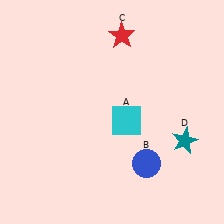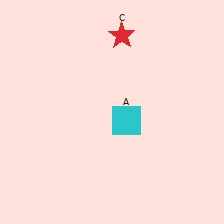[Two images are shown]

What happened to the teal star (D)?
The teal star (D) was removed in Image 2. It was in the bottom-right area of Image 1.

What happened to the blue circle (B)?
The blue circle (B) was removed in Image 2. It was in the bottom-right area of Image 1.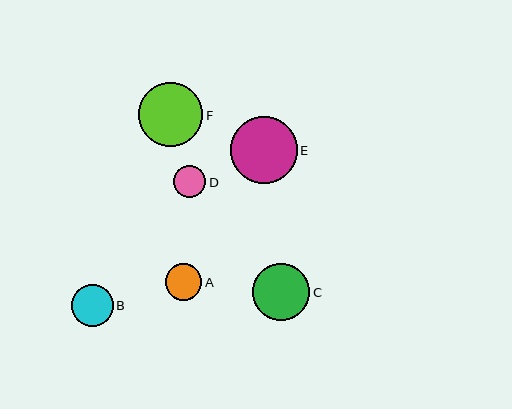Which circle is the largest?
Circle E is the largest with a size of approximately 67 pixels.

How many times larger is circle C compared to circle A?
Circle C is approximately 1.6 times the size of circle A.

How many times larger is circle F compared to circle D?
Circle F is approximately 2.0 times the size of circle D.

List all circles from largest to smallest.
From largest to smallest: E, F, C, B, A, D.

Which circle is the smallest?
Circle D is the smallest with a size of approximately 32 pixels.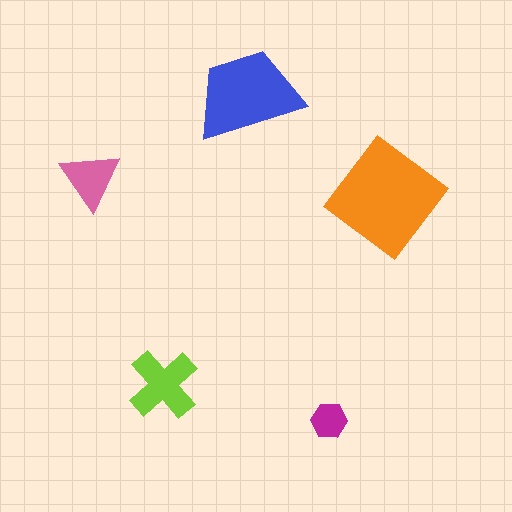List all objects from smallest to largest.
The magenta hexagon, the pink triangle, the lime cross, the blue trapezoid, the orange diamond.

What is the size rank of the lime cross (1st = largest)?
3rd.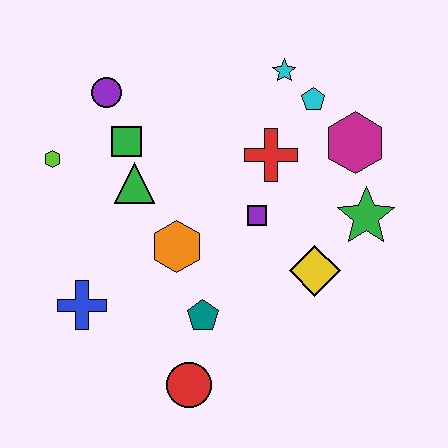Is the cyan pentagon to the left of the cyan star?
No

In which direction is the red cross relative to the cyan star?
The red cross is below the cyan star.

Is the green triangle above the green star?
Yes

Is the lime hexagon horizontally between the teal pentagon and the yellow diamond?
No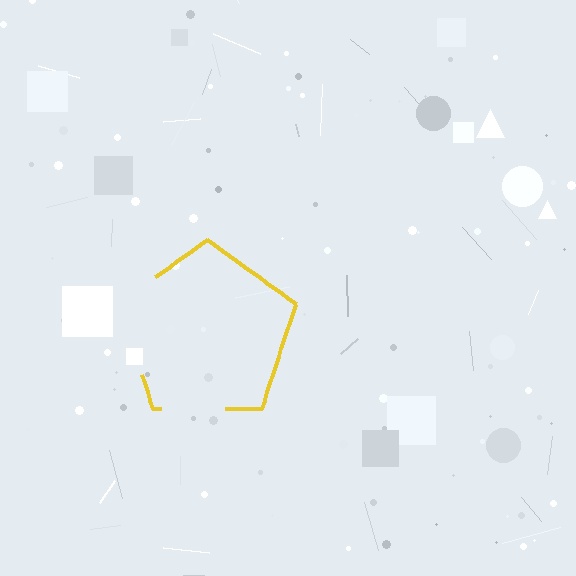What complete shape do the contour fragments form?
The contour fragments form a pentagon.